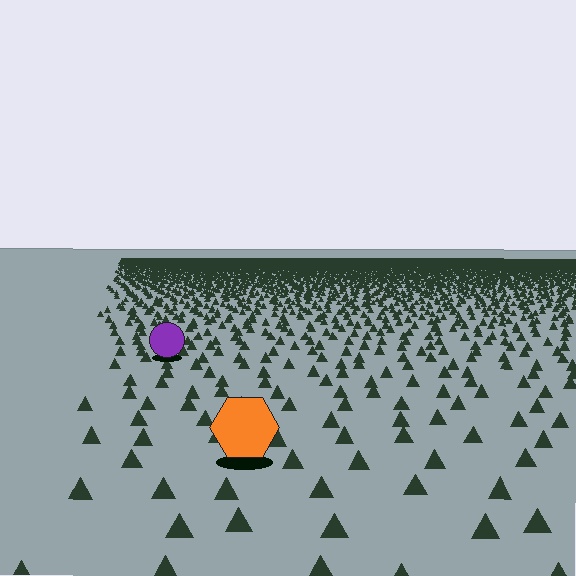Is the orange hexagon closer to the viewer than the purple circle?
Yes. The orange hexagon is closer — you can tell from the texture gradient: the ground texture is coarser near it.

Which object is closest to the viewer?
The orange hexagon is closest. The texture marks near it are larger and more spread out.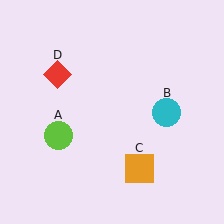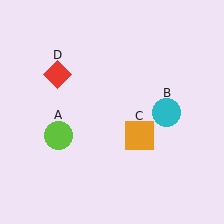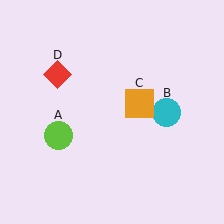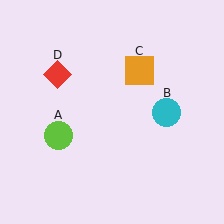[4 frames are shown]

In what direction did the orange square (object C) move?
The orange square (object C) moved up.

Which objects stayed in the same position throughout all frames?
Lime circle (object A) and cyan circle (object B) and red diamond (object D) remained stationary.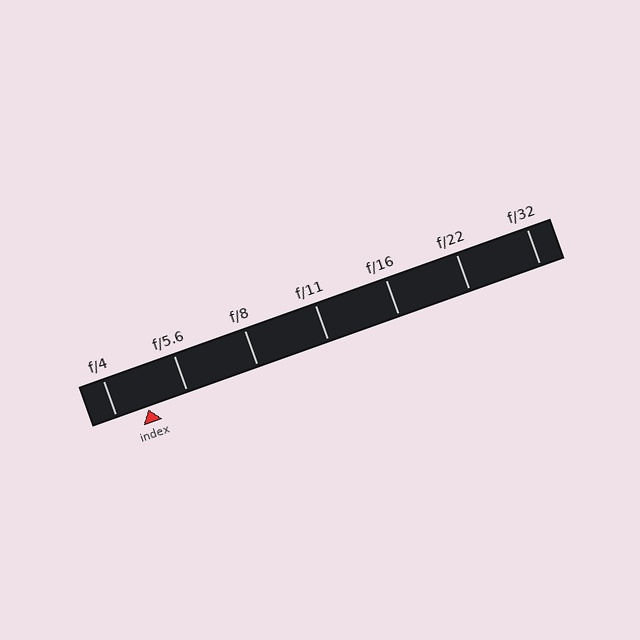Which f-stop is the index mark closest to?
The index mark is closest to f/4.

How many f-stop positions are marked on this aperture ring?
There are 7 f-stop positions marked.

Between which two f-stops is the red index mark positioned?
The index mark is between f/4 and f/5.6.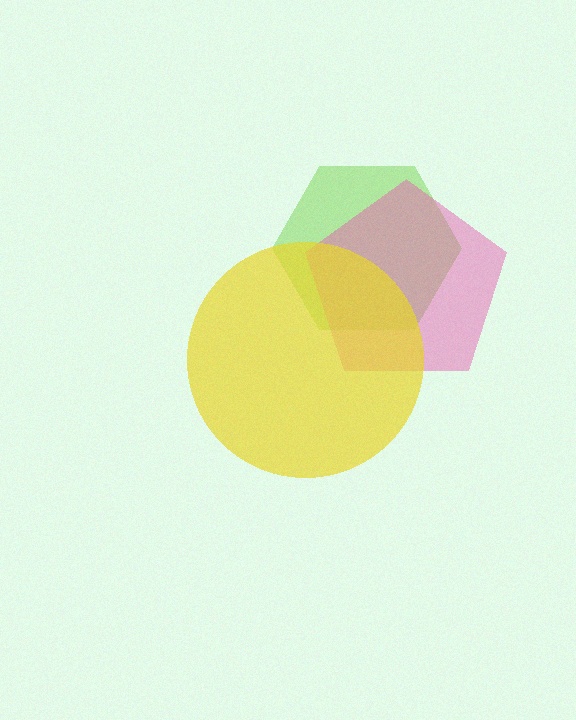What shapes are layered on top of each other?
The layered shapes are: a lime hexagon, a pink pentagon, a yellow circle.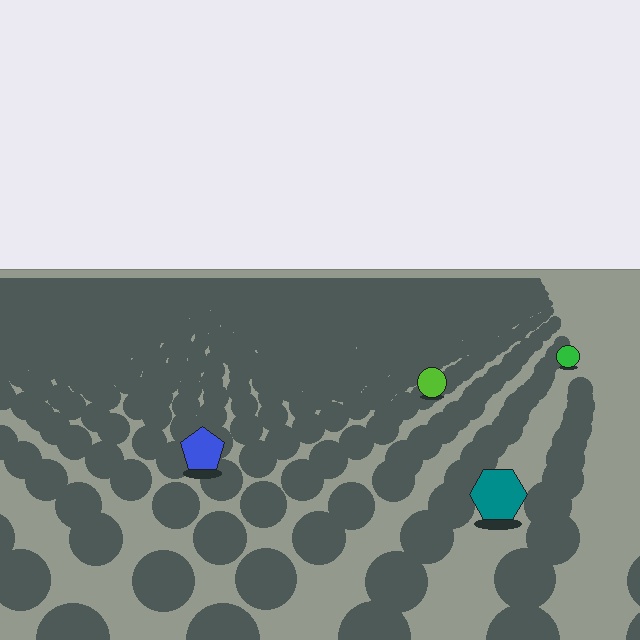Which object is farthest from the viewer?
The green circle is farthest from the viewer. It appears smaller and the ground texture around it is denser.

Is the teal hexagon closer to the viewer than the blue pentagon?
Yes. The teal hexagon is closer — you can tell from the texture gradient: the ground texture is coarser near it.